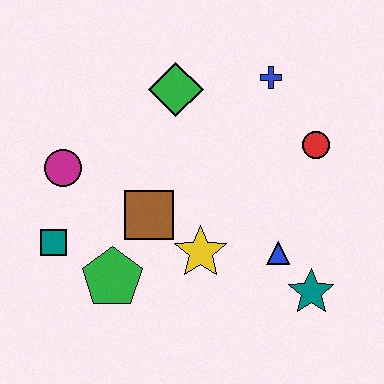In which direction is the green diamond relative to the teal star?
The green diamond is above the teal star.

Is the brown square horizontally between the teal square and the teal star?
Yes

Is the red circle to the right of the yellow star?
Yes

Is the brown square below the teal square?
No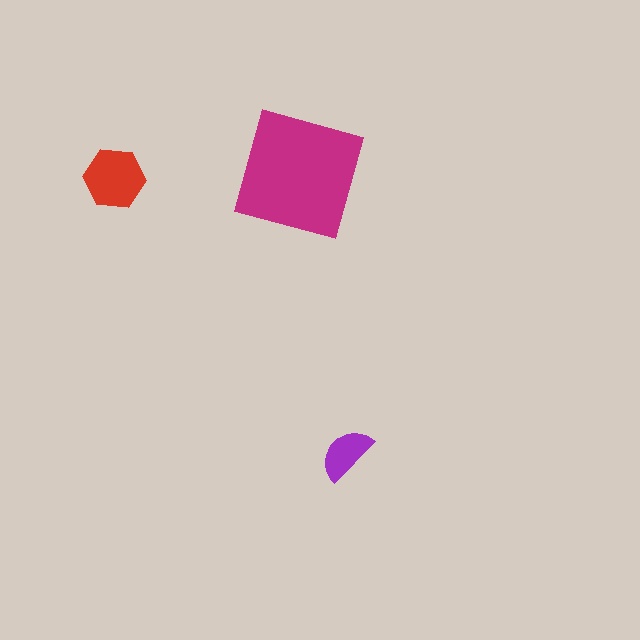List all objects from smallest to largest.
The purple semicircle, the red hexagon, the magenta square.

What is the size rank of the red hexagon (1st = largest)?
2nd.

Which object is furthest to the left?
The red hexagon is leftmost.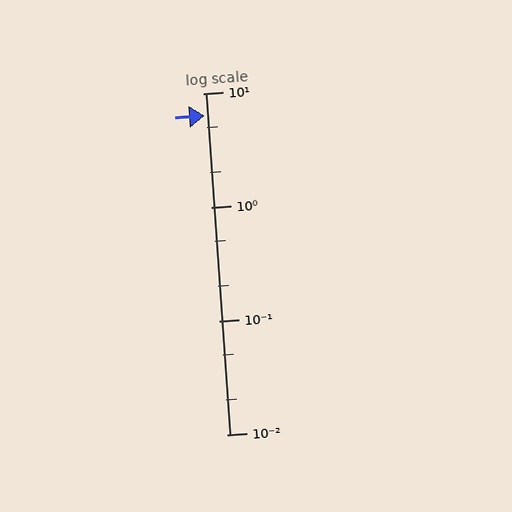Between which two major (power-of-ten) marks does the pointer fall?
The pointer is between 1 and 10.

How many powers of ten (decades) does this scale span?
The scale spans 3 decades, from 0.01 to 10.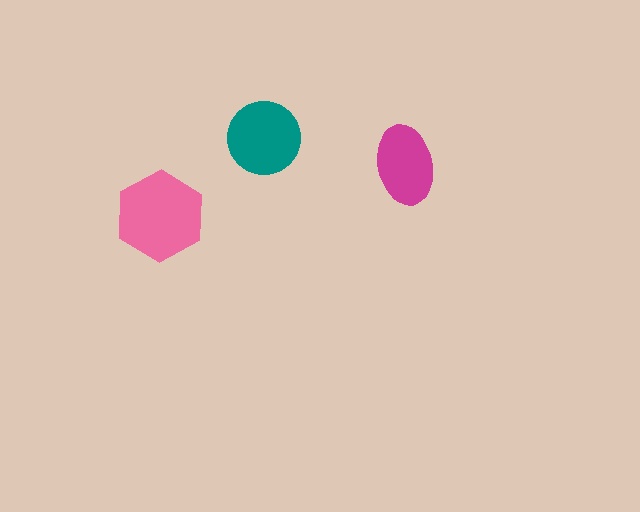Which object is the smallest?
The magenta ellipse.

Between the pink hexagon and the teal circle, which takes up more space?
The pink hexagon.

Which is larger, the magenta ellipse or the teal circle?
The teal circle.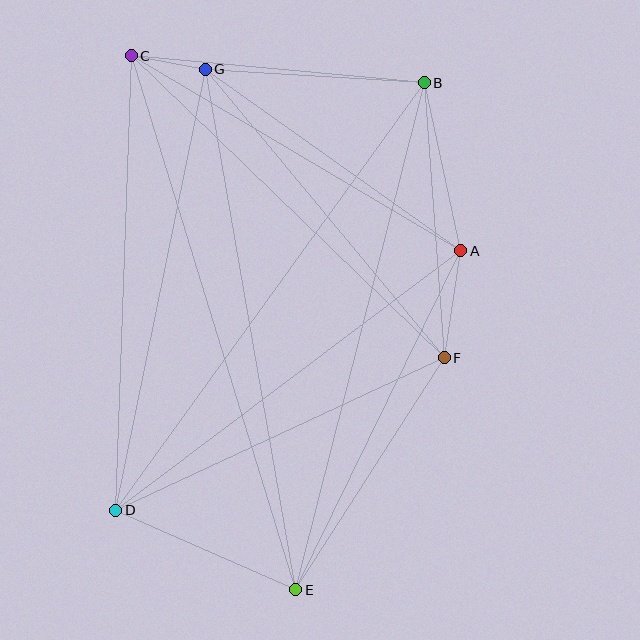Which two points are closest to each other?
Points C and G are closest to each other.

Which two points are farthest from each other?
Points C and E are farthest from each other.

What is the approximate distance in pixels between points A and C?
The distance between A and C is approximately 383 pixels.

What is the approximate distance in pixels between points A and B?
The distance between A and B is approximately 172 pixels.